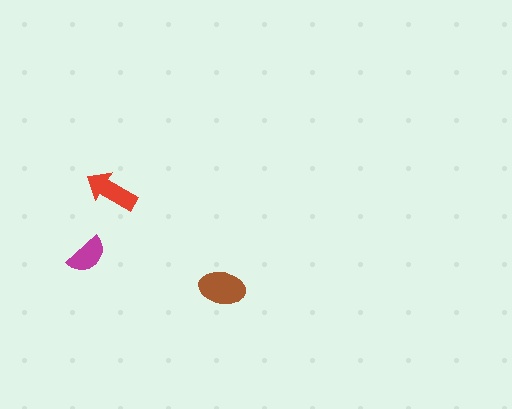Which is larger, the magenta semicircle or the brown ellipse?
The brown ellipse.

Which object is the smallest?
The magenta semicircle.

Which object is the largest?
The brown ellipse.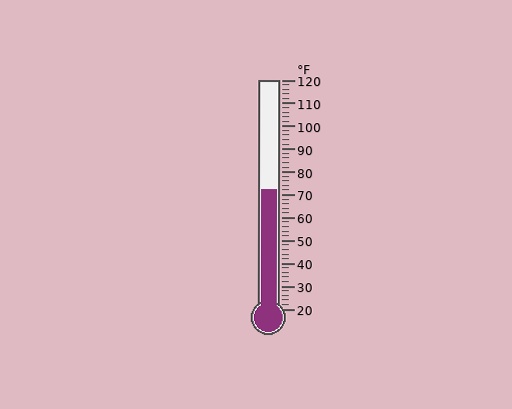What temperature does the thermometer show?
The thermometer shows approximately 72°F.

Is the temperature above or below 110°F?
The temperature is below 110°F.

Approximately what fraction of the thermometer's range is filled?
The thermometer is filled to approximately 50% of its range.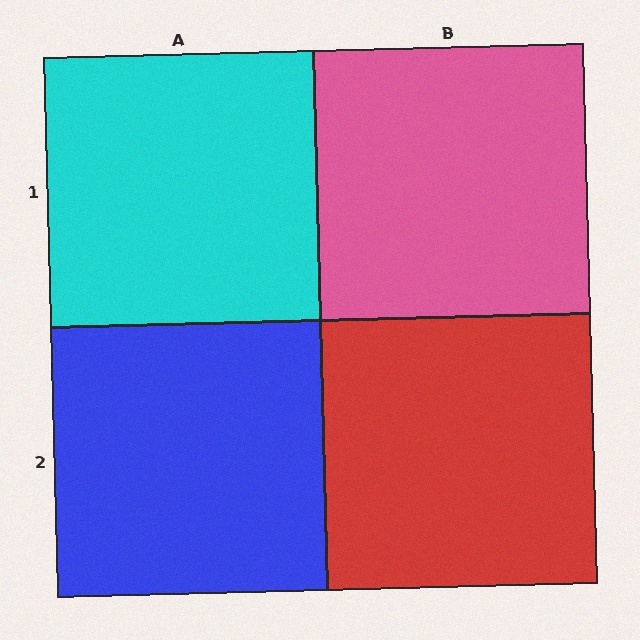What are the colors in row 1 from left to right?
Cyan, pink.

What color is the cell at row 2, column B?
Red.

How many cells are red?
1 cell is red.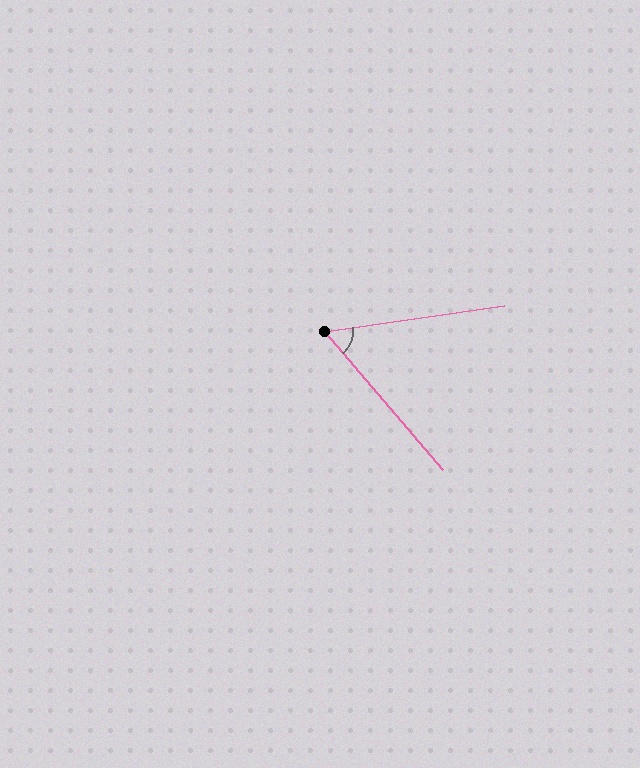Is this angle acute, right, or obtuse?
It is acute.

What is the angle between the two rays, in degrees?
Approximately 58 degrees.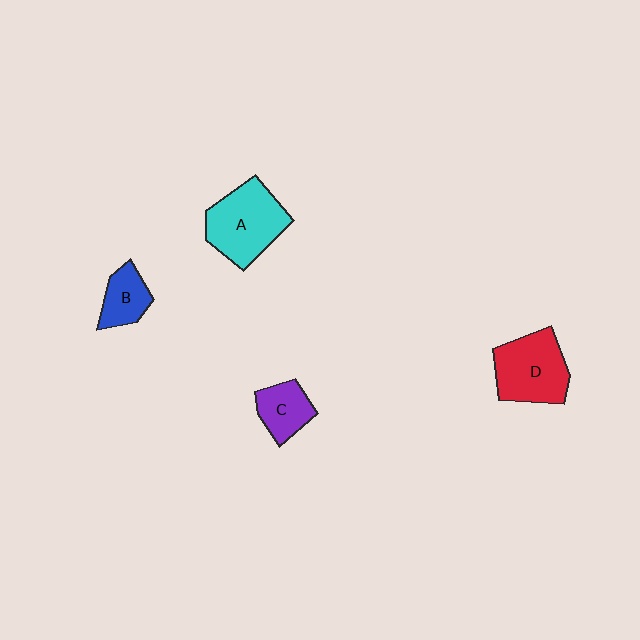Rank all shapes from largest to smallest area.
From largest to smallest: A (cyan), D (red), C (purple), B (blue).